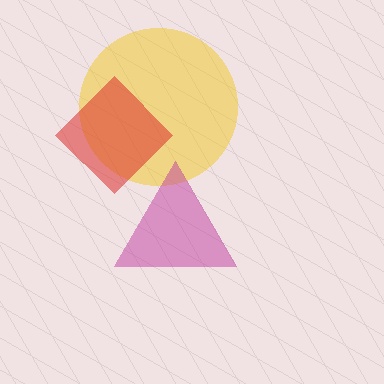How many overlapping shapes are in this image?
There are 3 overlapping shapes in the image.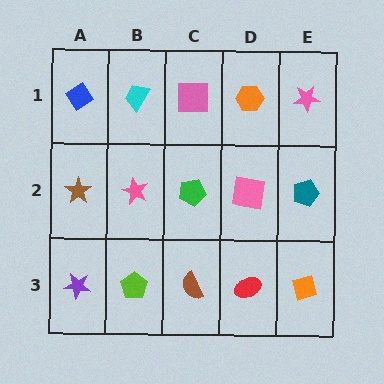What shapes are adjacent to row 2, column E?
A pink star (row 1, column E), an orange diamond (row 3, column E), a pink square (row 2, column D).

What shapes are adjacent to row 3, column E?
A teal pentagon (row 2, column E), a red ellipse (row 3, column D).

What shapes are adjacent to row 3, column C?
A green pentagon (row 2, column C), a lime pentagon (row 3, column B), a red ellipse (row 3, column D).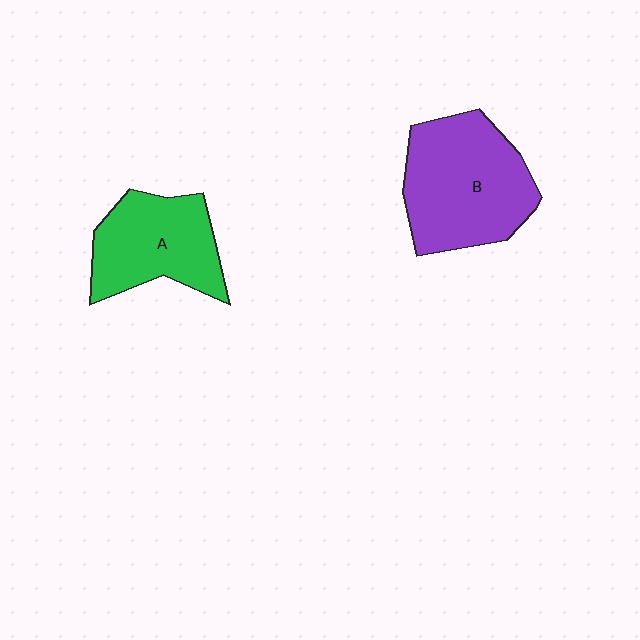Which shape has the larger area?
Shape B (purple).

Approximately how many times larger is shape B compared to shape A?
Approximately 1.3 times.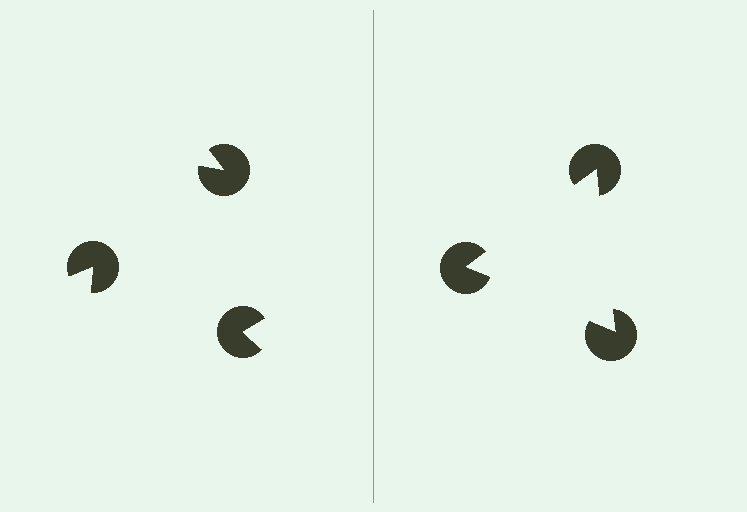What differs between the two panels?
The pac-man discs are positioned identically on both sides; only the wedge orientations differ. On the right they align to a triangle; on the left they are misaligned.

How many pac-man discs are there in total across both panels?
6 — 3 on each side.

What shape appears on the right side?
An illusory triangle.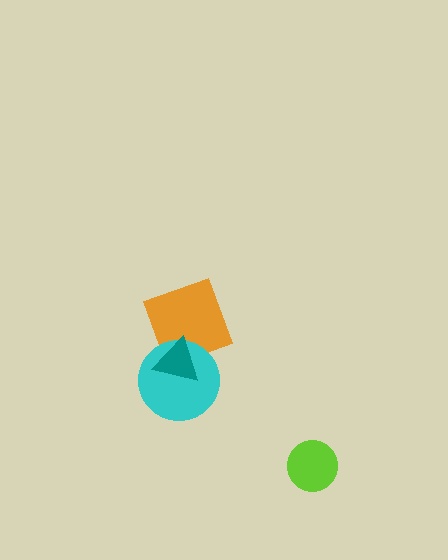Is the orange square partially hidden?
Yes, it is partially covered by another shape.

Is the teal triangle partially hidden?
No, no other shape covers it.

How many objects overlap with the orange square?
2 objects overlap with the orange square.